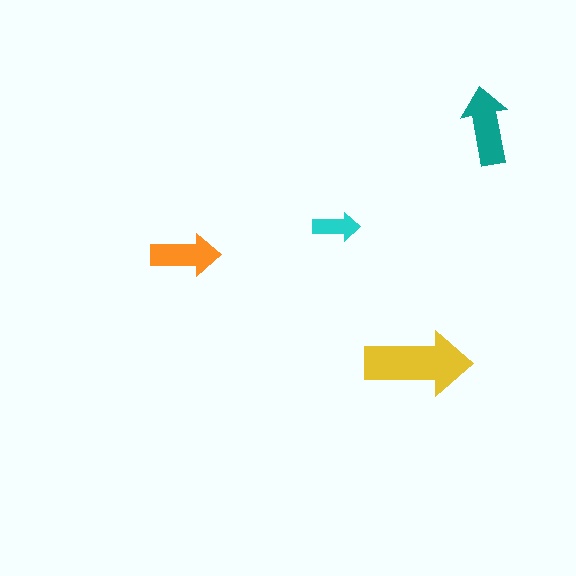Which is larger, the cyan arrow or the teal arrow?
The teal one.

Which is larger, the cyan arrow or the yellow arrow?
The yellow one.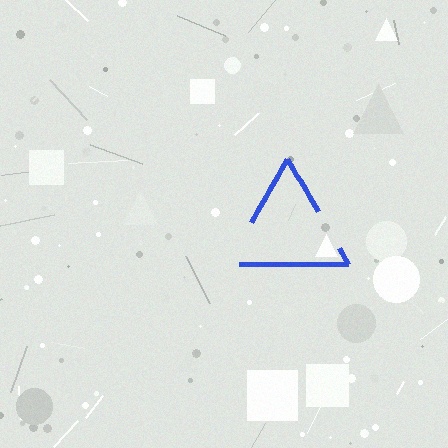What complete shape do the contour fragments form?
The contour fragments form a triangle.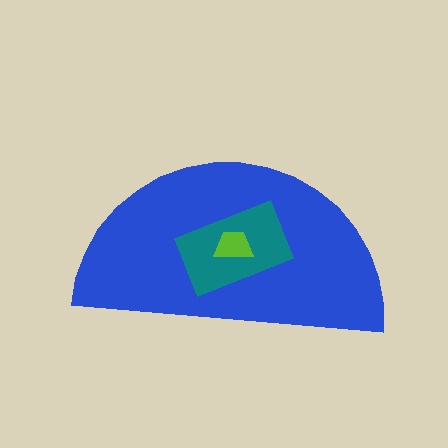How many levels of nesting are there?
3.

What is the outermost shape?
The blue semicircle.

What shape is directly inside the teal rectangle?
The lime trapezoid.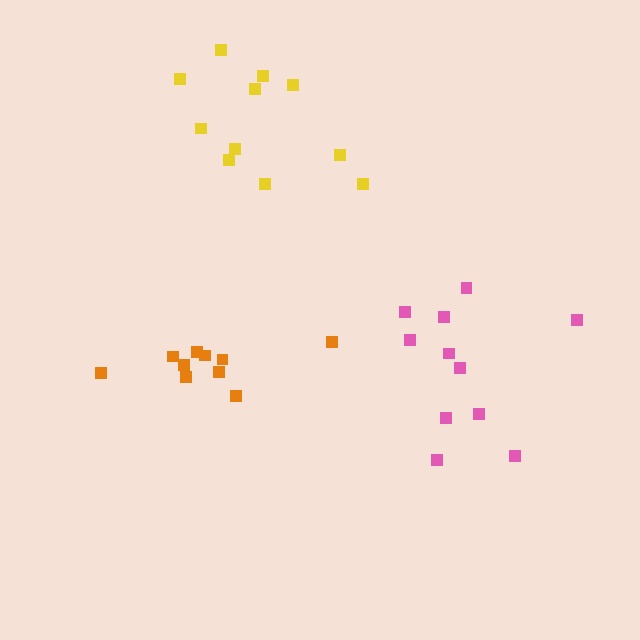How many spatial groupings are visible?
There are 3 spatial groupings.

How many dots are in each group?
Group 1: 11 dots, Group 2: 10 dots, Group 3: 11 dots (32 total).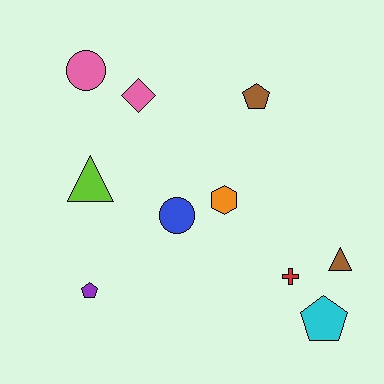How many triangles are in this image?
There are 2 triangles.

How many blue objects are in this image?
There is 1 blue object.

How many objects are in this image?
There are 10 objects.